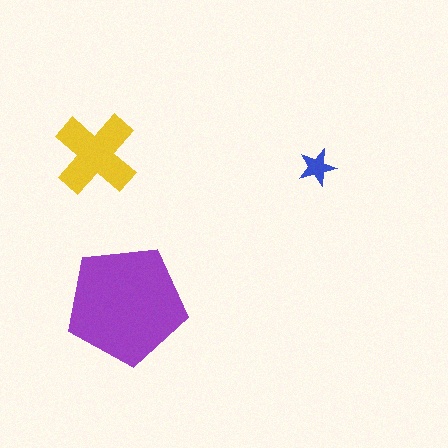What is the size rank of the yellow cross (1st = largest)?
2nd.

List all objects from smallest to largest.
The blue star, the yellow cross, the purple pentagon.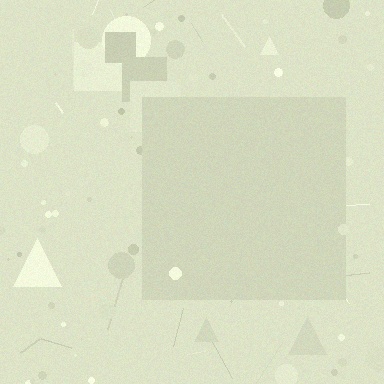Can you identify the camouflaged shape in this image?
The camouflaged shape is a square.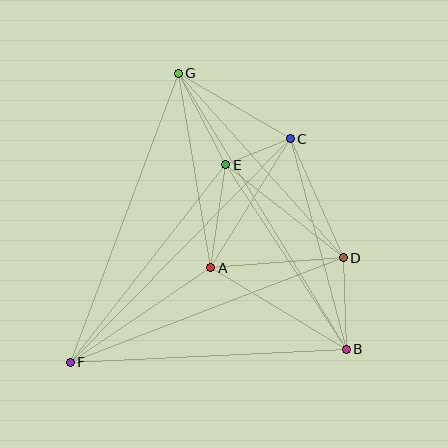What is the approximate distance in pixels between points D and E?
The distance between D and E is approximately 150 pixels.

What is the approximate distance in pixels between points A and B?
The distance between A and B is approximately 158 pixels.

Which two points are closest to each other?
Points C and E are closest to each other.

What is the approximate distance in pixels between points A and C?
The distance between A and C is approximately 151 pixels.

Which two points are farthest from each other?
Points B and G are farthest from each other.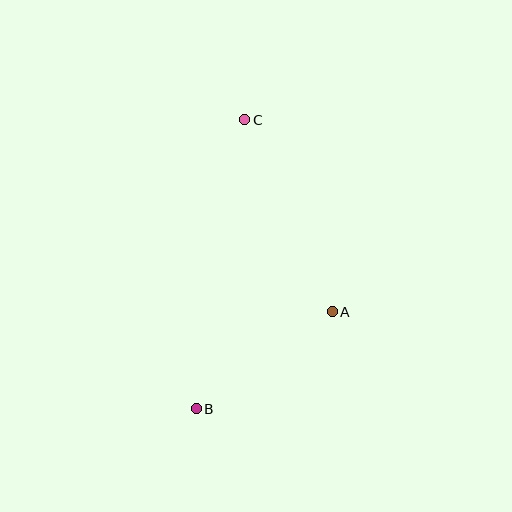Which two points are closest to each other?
Points A and B are closest to each other.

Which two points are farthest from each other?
Points B and C are farthest from each other.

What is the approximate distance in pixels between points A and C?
The distance between A and C is approximately 211 pixels.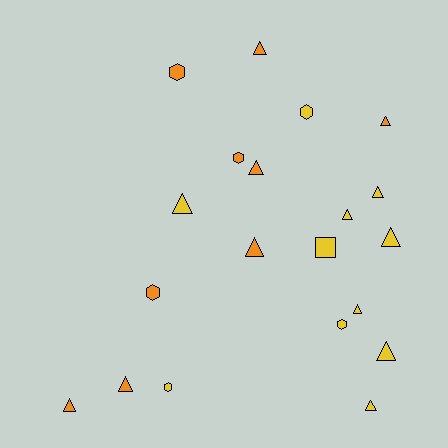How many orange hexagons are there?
There are 3 orange hexagons.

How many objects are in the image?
There are 20 objects.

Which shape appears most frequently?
Triangle, with 13 objects.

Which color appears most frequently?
Yellow, with 11 objects.